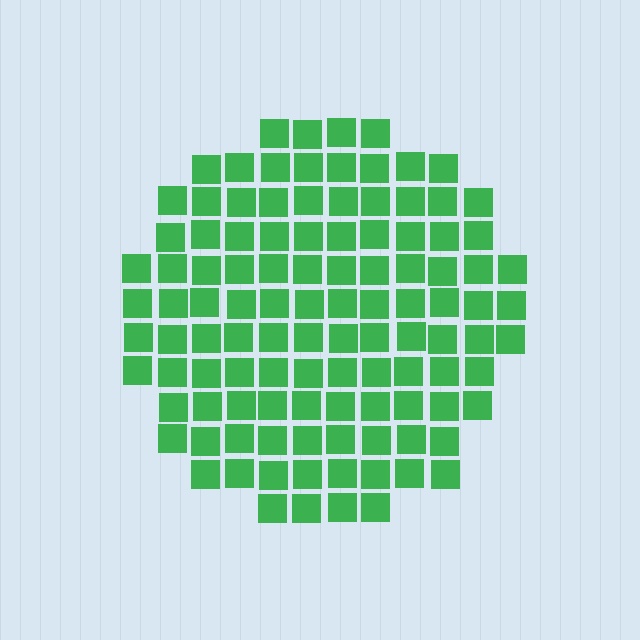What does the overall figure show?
The overall figure shows a circle.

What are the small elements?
The small elements are squares.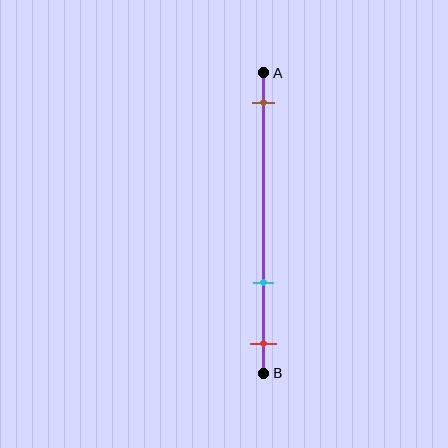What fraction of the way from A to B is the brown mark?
The brown mark is approximately 10% (0.1) of the way from A to B.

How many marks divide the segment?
There are 3 marks dividing the segment.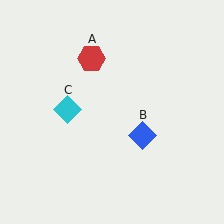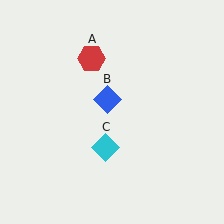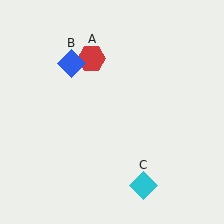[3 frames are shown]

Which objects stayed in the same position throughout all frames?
Red hexagon (object A) remained stationary.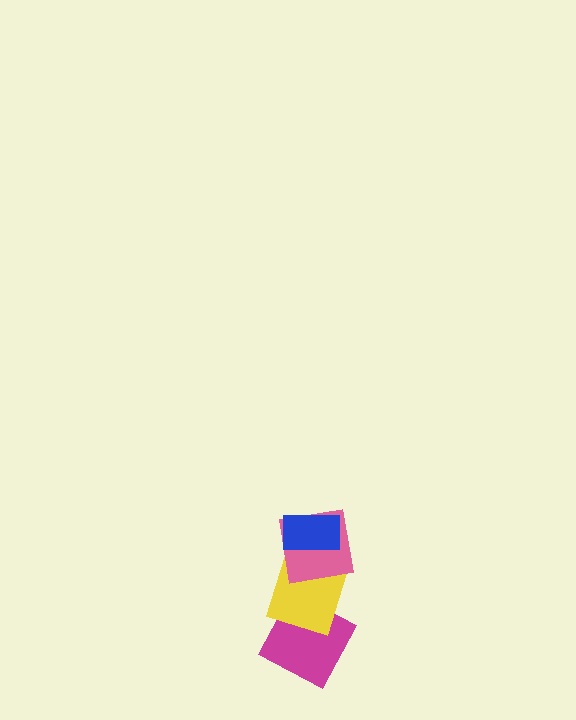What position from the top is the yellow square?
The yellow square is 3rd from the top.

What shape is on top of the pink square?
The blue rectangle is on top of the pink square.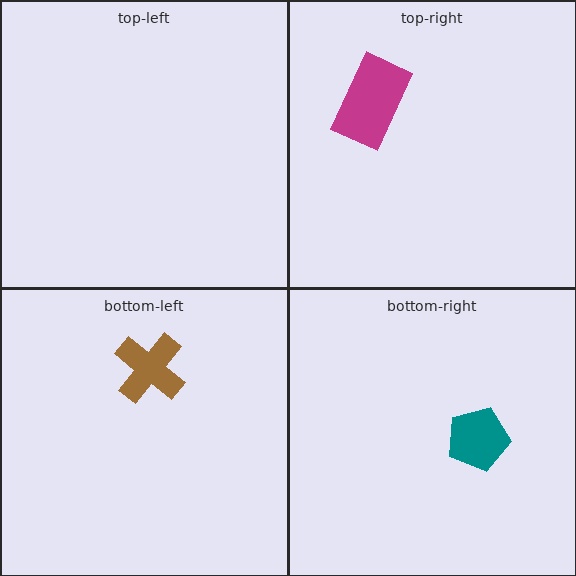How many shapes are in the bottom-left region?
1.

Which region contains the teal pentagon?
The bottom-right region.